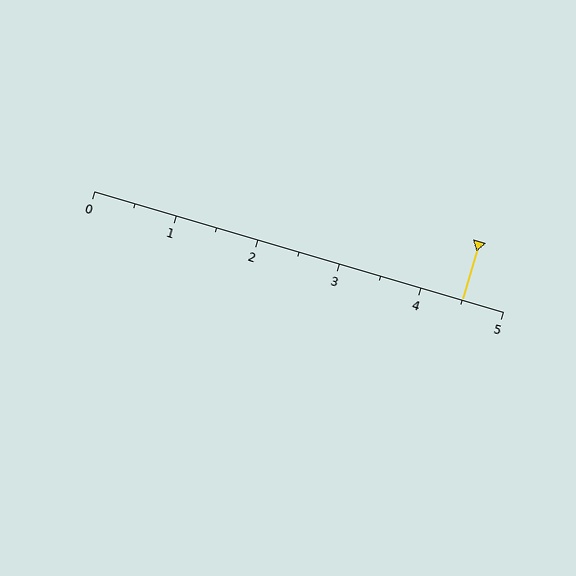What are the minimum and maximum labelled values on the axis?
The axis runs from 0 to 5.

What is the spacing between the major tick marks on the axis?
The major ticks are spaced 1 apart.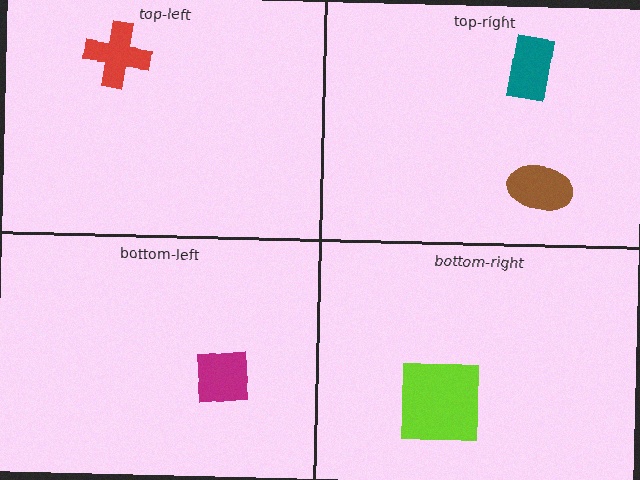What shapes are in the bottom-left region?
The magenta square.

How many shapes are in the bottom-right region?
2.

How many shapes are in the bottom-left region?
1.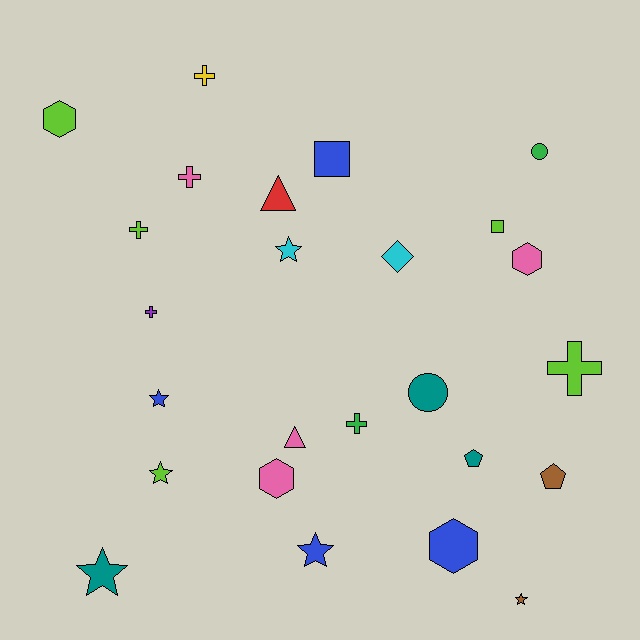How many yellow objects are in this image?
There is 1 yellow object.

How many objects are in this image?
There are 25 objects.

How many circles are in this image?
There are 2 circles.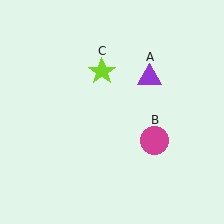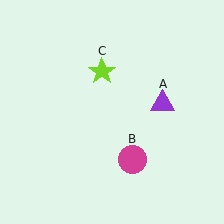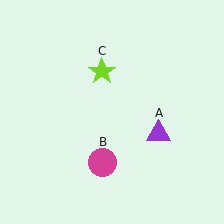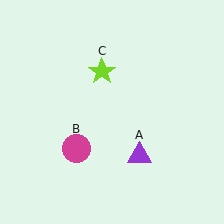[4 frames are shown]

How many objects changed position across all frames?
2 objects changed position: purple triangle (object A), magenta circle (object B).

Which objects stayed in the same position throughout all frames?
Lime star (object C) remained stationary.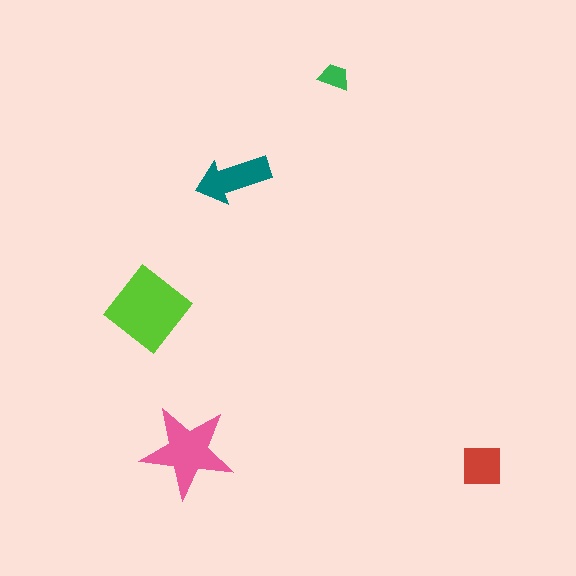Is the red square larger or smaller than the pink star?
Smaller.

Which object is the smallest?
The green trapezoid.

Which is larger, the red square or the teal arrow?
The teal arrow.